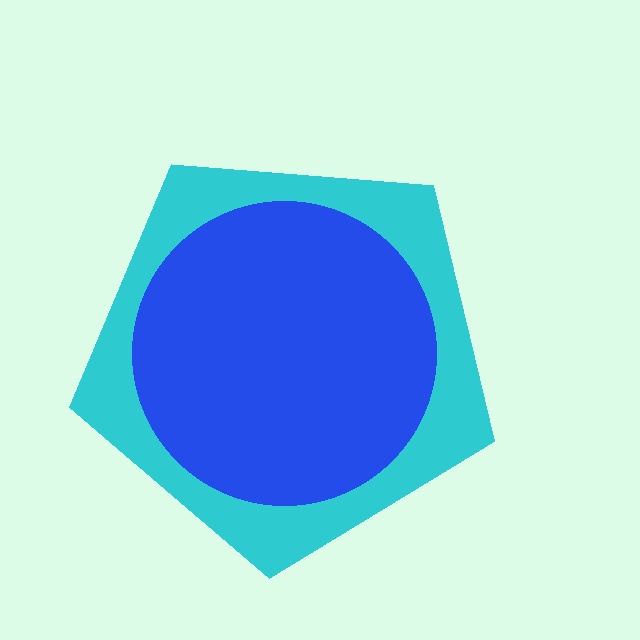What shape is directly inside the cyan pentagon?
The blue circle.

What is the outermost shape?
The cyan pentagon.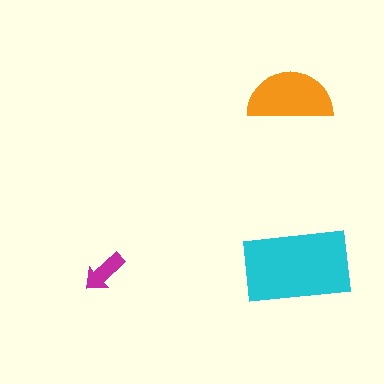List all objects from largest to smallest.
The cyan rectangle, the orange semicircle, the magenta arrow.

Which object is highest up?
The orange semicircle is topmost.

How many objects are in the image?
There are 3 objects in the image.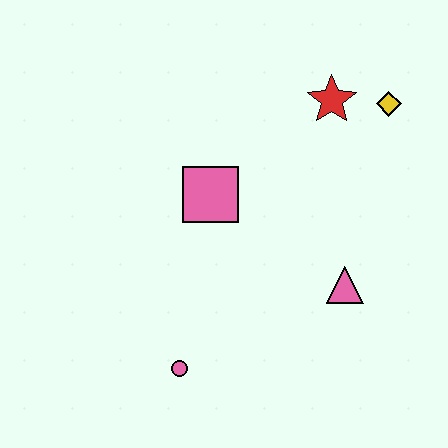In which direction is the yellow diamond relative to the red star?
The yellow diamond is to the right of the red star.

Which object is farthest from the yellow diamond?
The pink circle is farthest from the yellow diamond.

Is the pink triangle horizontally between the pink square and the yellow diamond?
Yes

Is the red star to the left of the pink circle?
No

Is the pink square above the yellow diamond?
No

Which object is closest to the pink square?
The red star is closest to the pink square.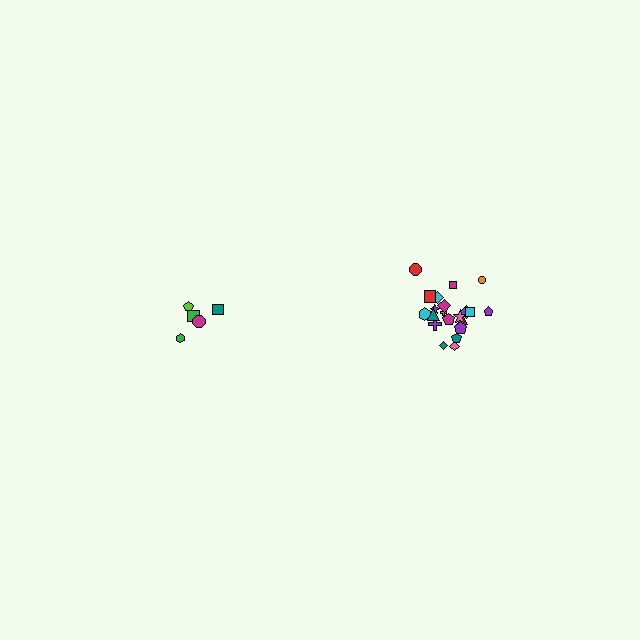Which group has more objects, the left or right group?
The right group.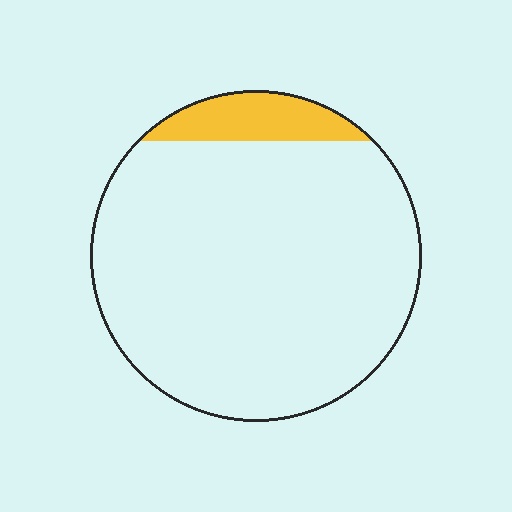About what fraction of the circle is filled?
About one tenth (1/10).